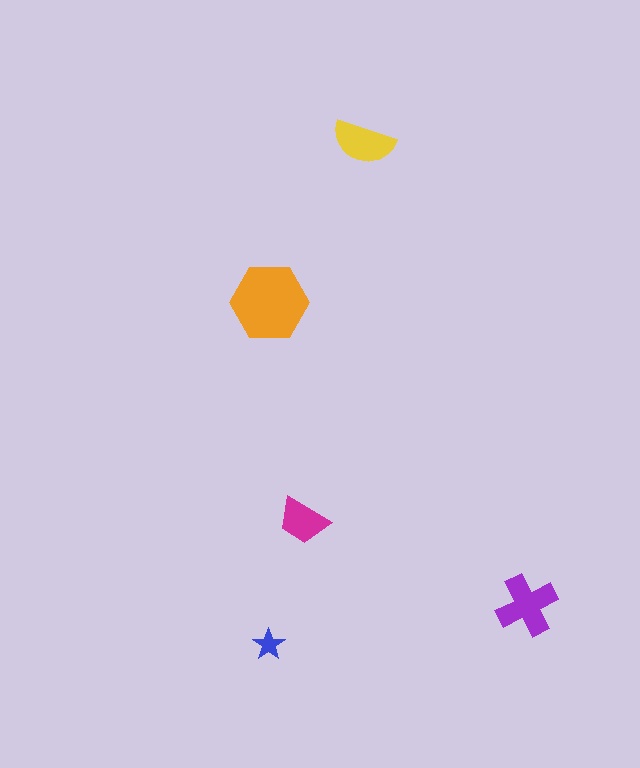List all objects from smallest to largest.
The blue star, the magenta trapezoid, the yellow semicircle, the purple cross, the orange hexagon.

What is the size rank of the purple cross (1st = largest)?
2nd.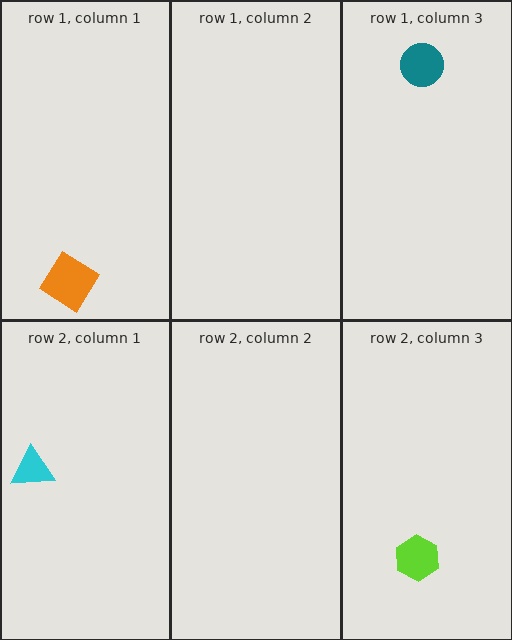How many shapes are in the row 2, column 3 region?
1.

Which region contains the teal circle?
The row 1, column 3 region.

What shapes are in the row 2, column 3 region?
The lime hexagon.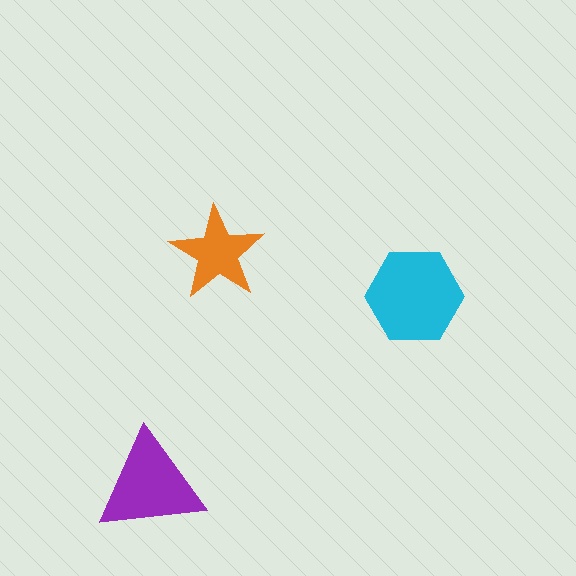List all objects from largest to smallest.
The cyan hexagon, the purple triangle, the orange star.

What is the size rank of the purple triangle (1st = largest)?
2nd.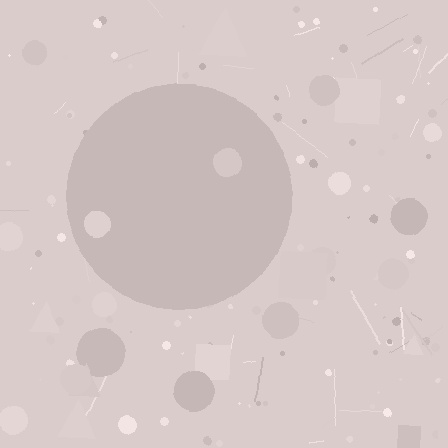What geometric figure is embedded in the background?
A circle is embedded in the background.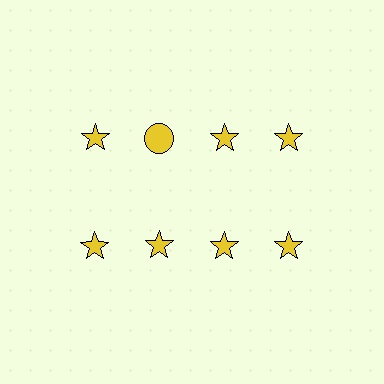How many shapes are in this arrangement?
There are 8 shapes arranged in a grid pattern.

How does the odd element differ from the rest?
It has a different shape: circle instead of star.